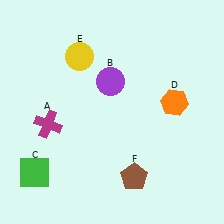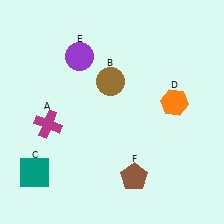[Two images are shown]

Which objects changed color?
B changed from purple to brown. C changed from green to teal. E changed from yellow to purple.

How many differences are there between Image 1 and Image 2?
There are 3 differences between the two images.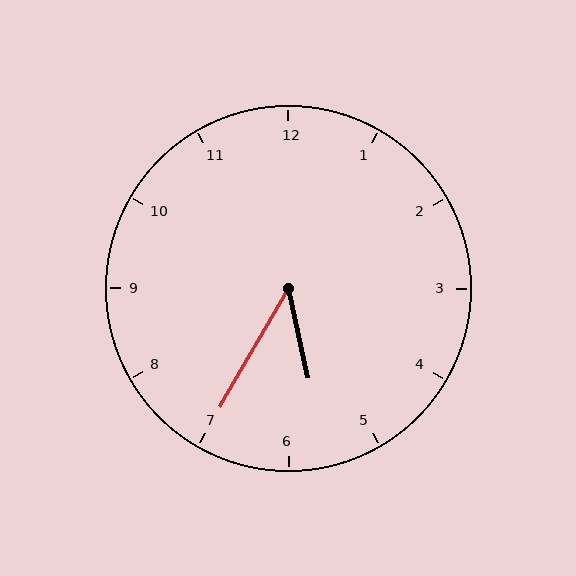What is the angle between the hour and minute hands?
Approximately 42 degrees.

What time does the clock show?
5:35.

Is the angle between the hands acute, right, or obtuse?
It is acute.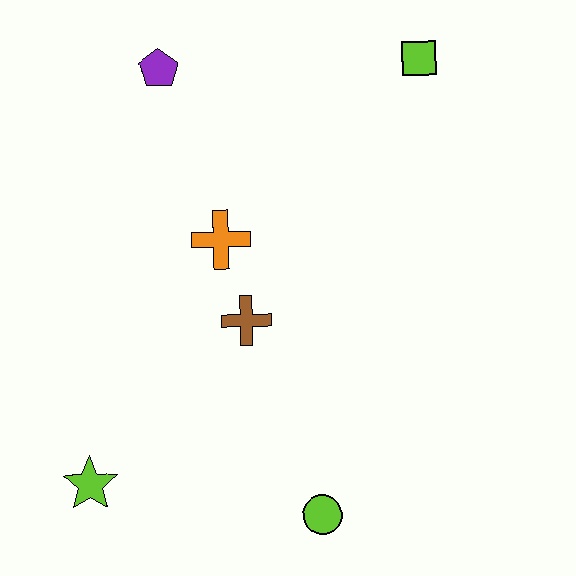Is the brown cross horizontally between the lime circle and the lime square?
No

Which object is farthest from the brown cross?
The lime square is farthest from the brown cross.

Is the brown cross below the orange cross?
Yes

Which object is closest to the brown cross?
The orange cross is closest to the brown cross.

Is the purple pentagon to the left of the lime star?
No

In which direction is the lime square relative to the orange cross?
The lime square is to the right of the orange cross.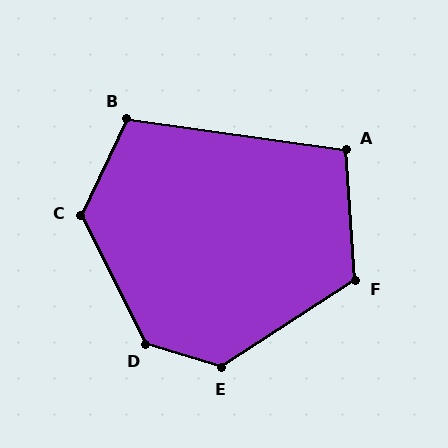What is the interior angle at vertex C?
Approximately 128 degrees (obtuse).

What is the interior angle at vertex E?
Approximately 130 degrees (obtuse).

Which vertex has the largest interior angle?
D, at approximately 134 degrees.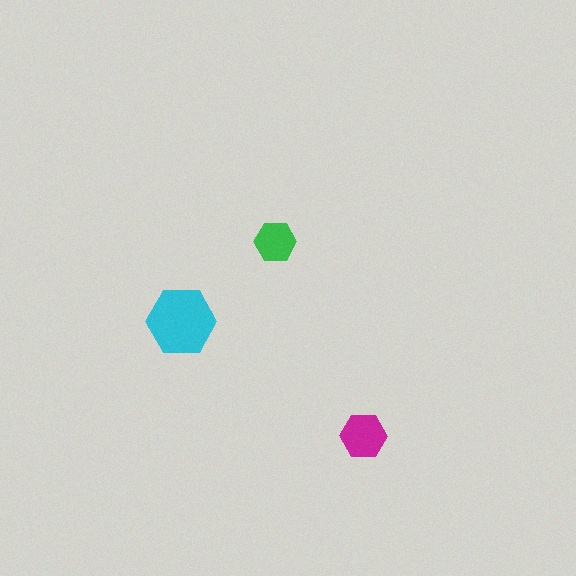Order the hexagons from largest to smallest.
the cyan one, the magenta one, the green one.